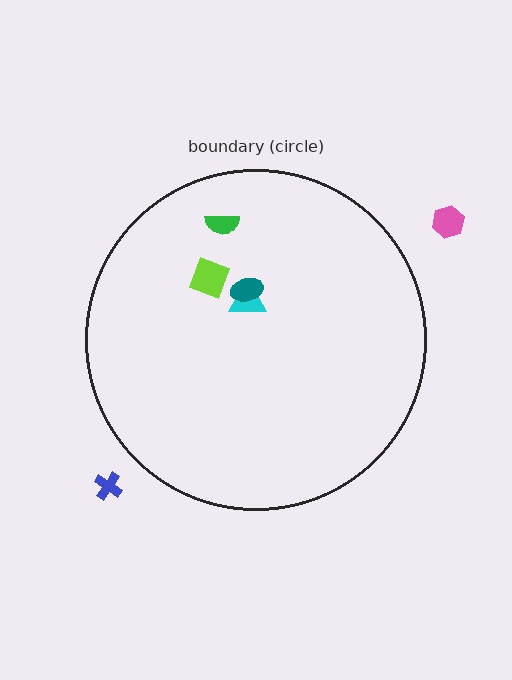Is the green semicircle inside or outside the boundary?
Inside.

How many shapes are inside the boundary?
4 inside, 2 outside.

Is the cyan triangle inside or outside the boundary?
Inside.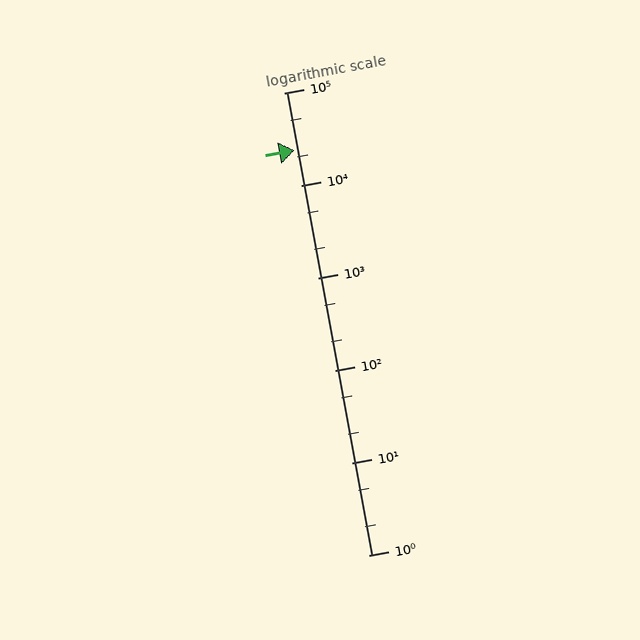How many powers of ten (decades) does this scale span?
The scale spans 5 decades, from 1 to 100000.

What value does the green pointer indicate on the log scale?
The pointer indicates approximately 24000.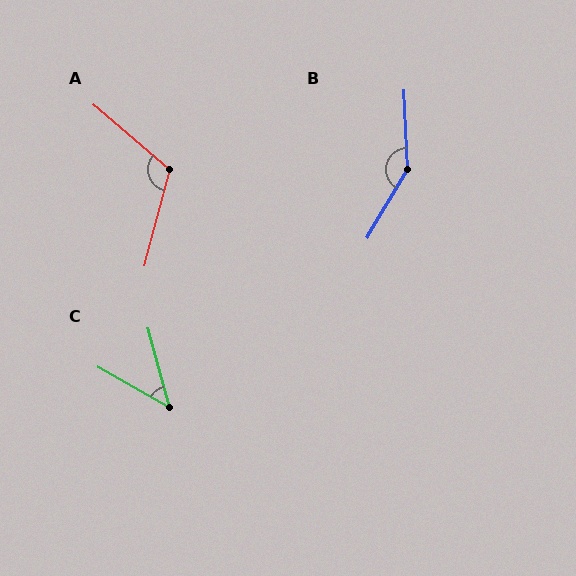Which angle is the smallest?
C, at approximately 45 degrees.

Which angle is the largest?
B, at approximately 147 degrees.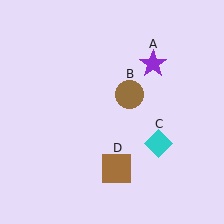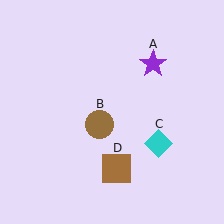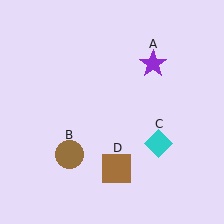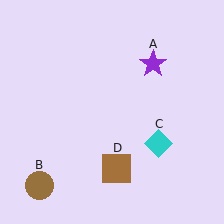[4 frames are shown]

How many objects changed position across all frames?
1 object changed position: brown circle (object B).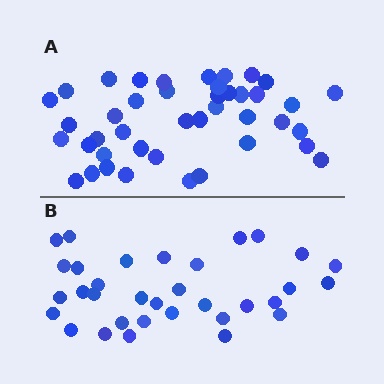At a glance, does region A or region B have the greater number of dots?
Region A (the top region) has more dots.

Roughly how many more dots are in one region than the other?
Region A has roughly 8 or so more dots than region B.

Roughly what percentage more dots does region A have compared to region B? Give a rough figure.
About 25% more.